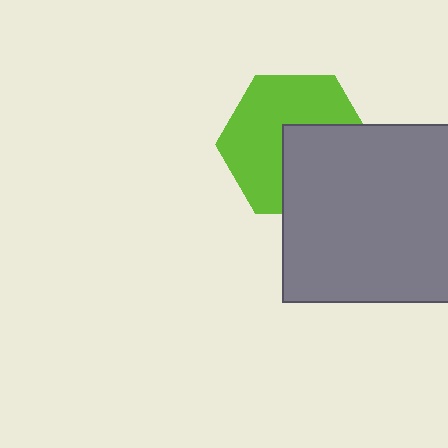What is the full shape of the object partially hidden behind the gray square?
The partially hidden object is a lime hexagon.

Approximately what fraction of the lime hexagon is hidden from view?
Roughly 42% of the lime hexagon is hidden behind the gray square.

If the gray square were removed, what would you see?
You would see the complete lime hexagon.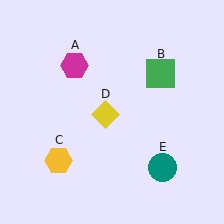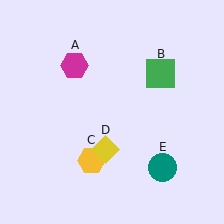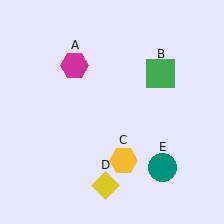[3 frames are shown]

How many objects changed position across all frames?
2 objects changed position: yellow hexagon (object C), yellow diamond (object D).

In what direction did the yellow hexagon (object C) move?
The yellow hexagon (object C) moved right.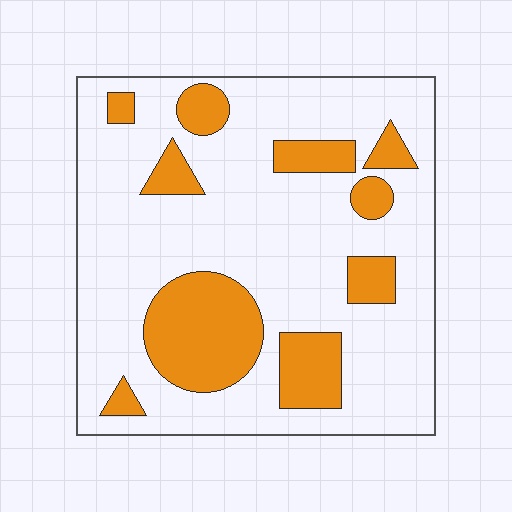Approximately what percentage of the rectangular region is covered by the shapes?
Approximately 25%.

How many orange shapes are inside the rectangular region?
10.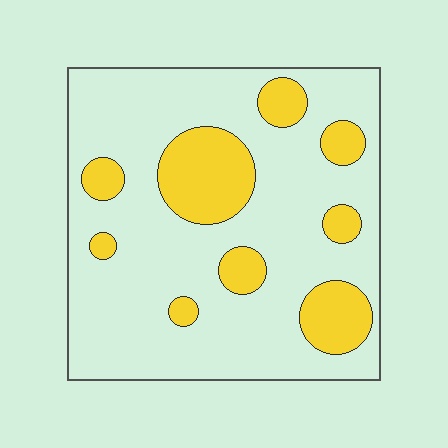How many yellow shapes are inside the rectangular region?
9.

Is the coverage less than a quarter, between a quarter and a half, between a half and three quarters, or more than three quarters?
Less than a quarter.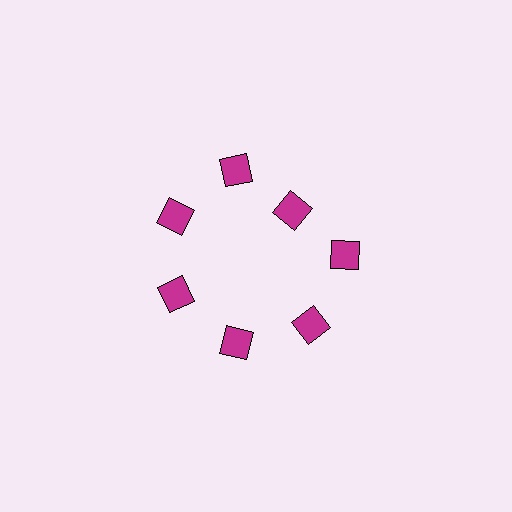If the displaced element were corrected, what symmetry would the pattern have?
It would have 7-fold rotational symmetry — the pattern would map onto itself every 51 degrees.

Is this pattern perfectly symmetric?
No. The 7 magenta diamonds are arranged in a ring, but one element near the 1 o'clock position is pulled inward toward the center, breaking the 7-fold rotational symmetry.